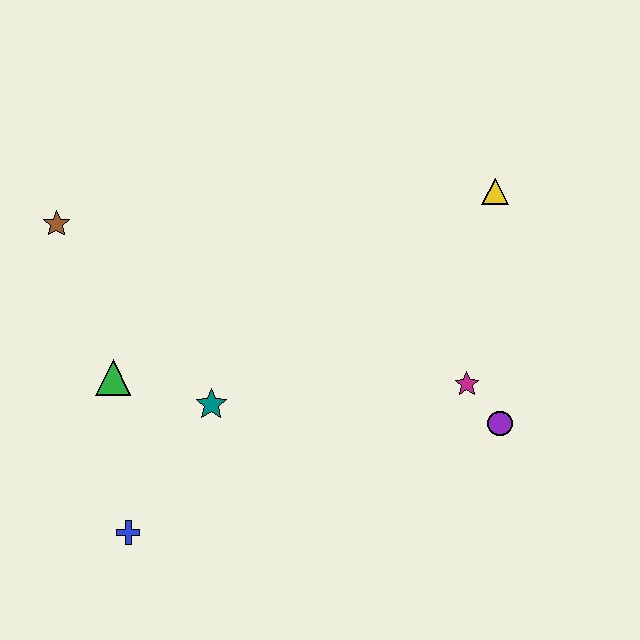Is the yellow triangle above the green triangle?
Yes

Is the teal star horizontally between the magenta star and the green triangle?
Yes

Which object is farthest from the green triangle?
The yellow triangle is farthest from the green triangle.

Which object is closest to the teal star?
The green triangle is closest to the teal star.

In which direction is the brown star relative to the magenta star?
The brown star is to the left of the magenta star.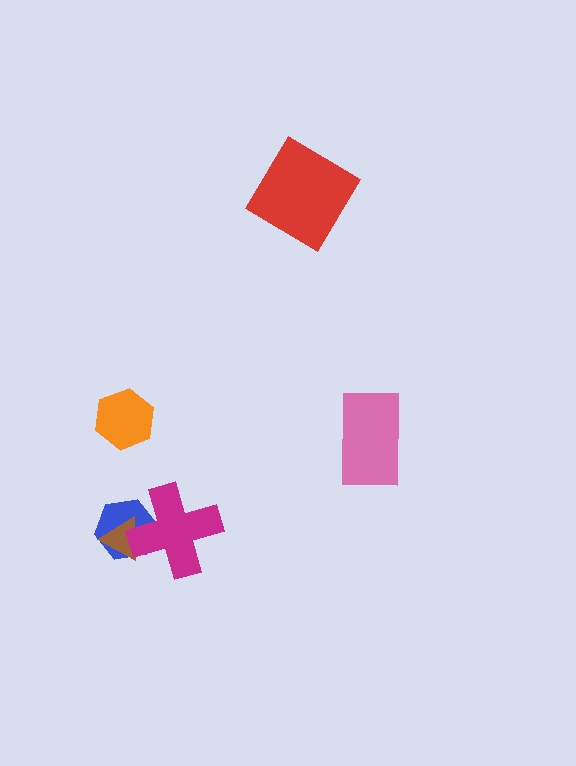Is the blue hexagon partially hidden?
Yes, it is partially covered by another shape.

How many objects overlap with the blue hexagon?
2 objects overlap with the blue hexagon.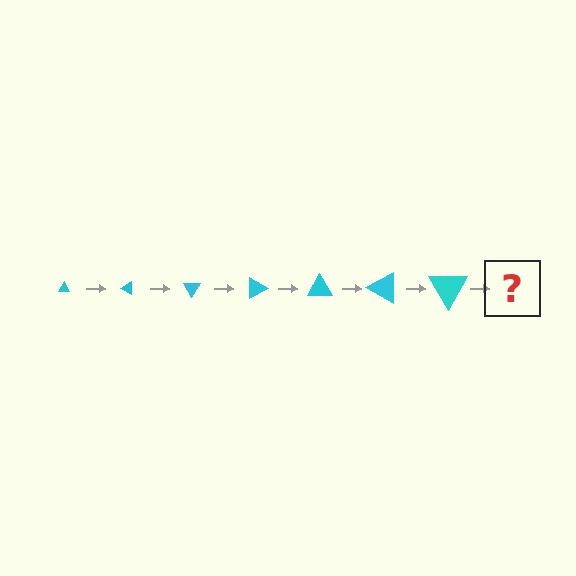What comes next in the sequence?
The next element should be a triangle, larger than the previous one and rotated 210 degrees from the start.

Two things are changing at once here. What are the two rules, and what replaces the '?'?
The two rules are that the triangle grows larger each step and it rotates 30 degrees each step. The '?' should be a triangle, larger than the previous one and rotated 210 degrees from the start.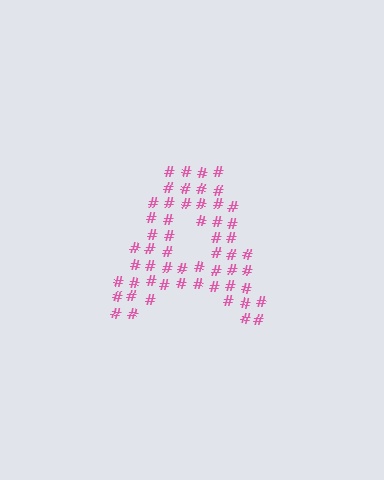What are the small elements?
The small elements are hash symbols.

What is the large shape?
The large shape is the letter A.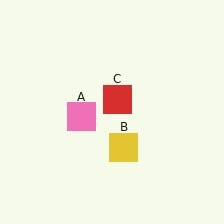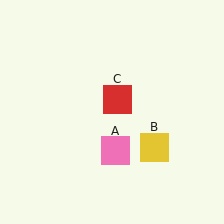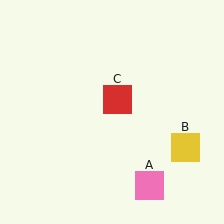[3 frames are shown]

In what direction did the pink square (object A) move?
The pink square (object A) moved down and to the right.